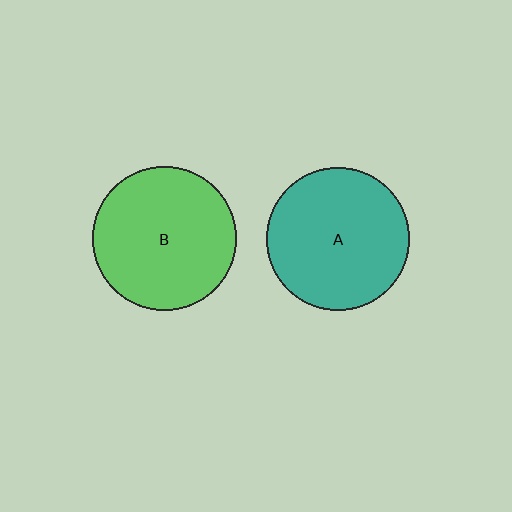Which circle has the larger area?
Circle B (green).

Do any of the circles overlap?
No, none of the circles overlap.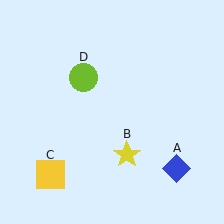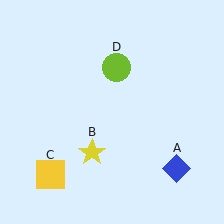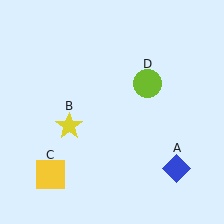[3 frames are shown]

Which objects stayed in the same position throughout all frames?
Blue diamond (object A) and yellow square (object C) remained stationary.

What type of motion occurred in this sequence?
The yellow star (object B), lime circle (object D) rotated clockwise around the center of the scene.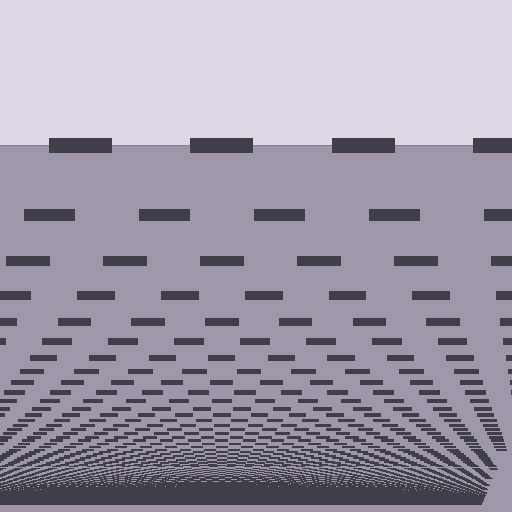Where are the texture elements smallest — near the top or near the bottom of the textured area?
Near the bottom.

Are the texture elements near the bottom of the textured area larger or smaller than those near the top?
Smaller. The gradient is inverted — elements near the bottom are smaller and denser.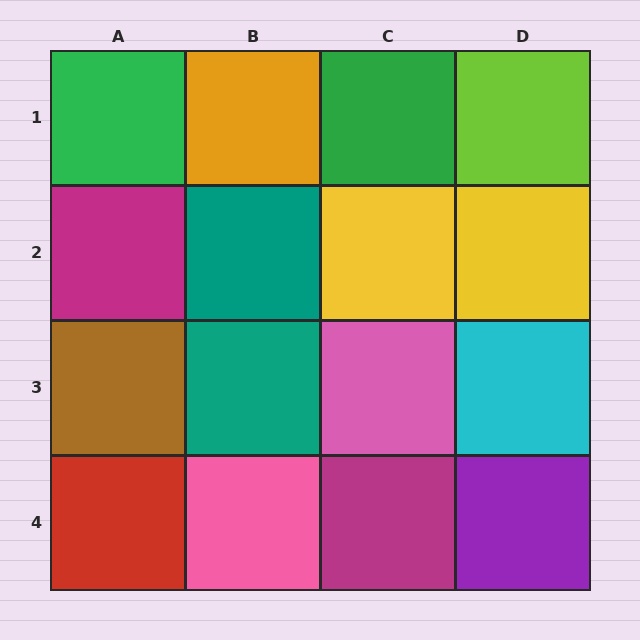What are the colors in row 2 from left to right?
Magenta, teal, yellow, yellow.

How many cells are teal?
2 cells are teal.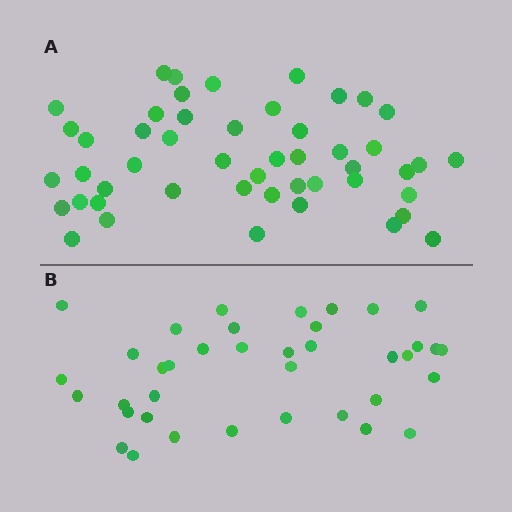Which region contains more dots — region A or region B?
Region A (the top region) has more dots.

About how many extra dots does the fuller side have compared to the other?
Region A has roughly 12 or so more dots than region B.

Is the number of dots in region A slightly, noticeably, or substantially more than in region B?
Region A has noticeably more, but not dramatically so. The ratio is roughly 1.3 to 1.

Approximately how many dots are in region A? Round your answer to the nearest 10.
About 50 dots. (The exact count is 49, which rounds to 50.)